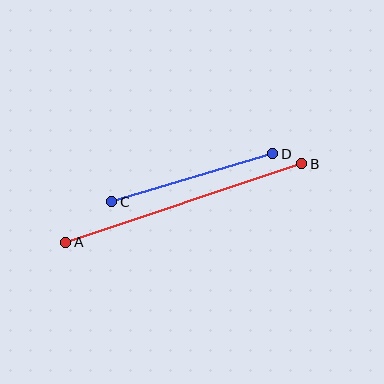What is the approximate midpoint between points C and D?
The midpoint is at approximately (192, 178) pixels.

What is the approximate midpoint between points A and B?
The midpoint is at approximately (184, 203) pixels.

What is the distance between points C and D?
The distance is approximately 168 pixels.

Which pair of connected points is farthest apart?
Points A and B are farthest apart.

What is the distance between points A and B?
The distance is approximately 249 pixels.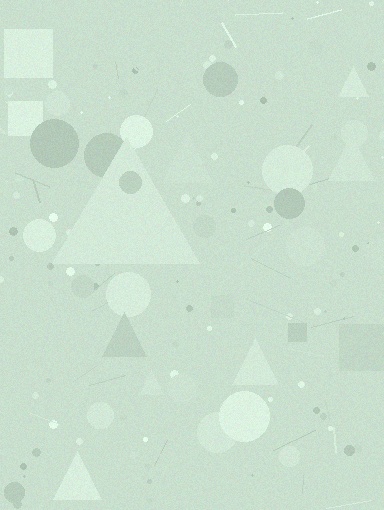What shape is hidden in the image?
A triangle is hidden in the image.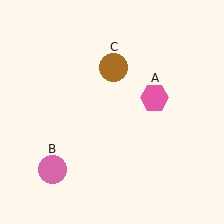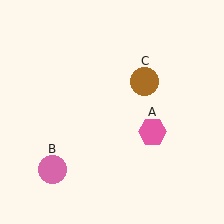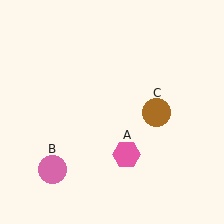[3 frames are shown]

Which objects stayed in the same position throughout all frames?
Pink circle (object B) remained stationary.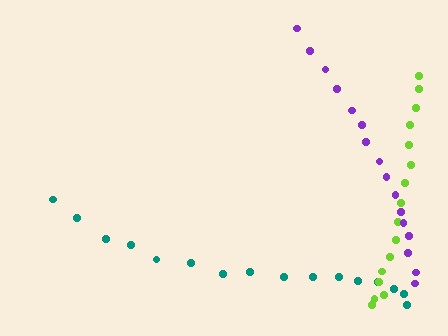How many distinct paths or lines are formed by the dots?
There are 3 distinct paths.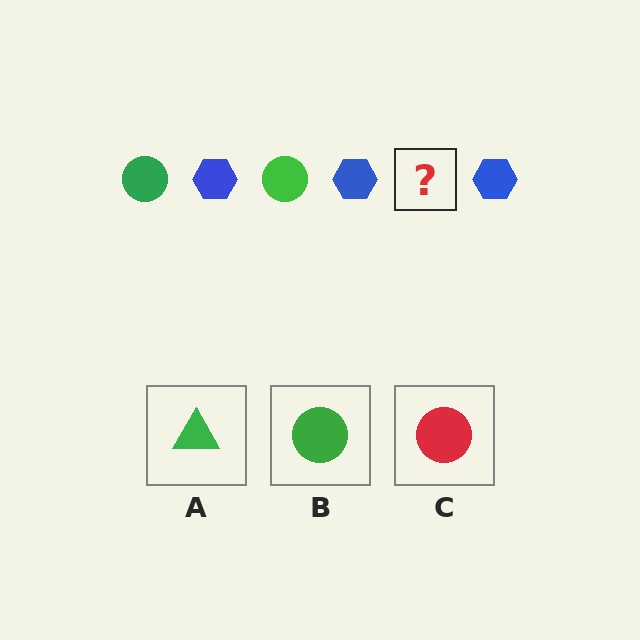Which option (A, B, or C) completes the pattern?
B.